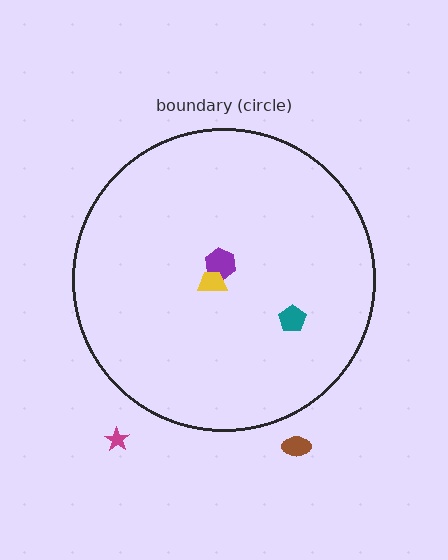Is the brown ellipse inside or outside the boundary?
Outside.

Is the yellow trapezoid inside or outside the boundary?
Inside.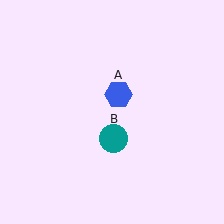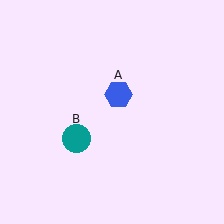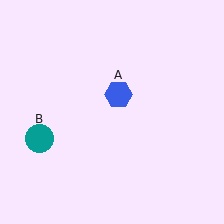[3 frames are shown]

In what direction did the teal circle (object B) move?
The teal circle (object B) moved left.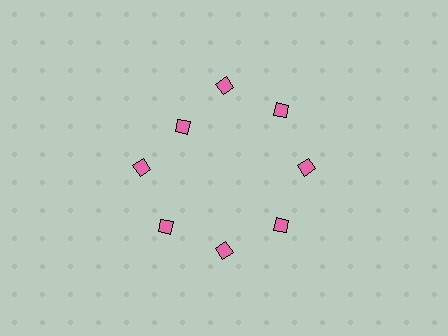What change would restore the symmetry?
The symmetry would be restored by moving it outward, back onto the ring so that all 8 diamonds sit at equal angles and equal distance from the center.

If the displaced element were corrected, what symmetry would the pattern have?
It would have 8-fold rotational symmetry — the pattern would map onto itself every 45 degrees.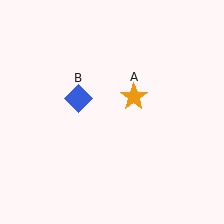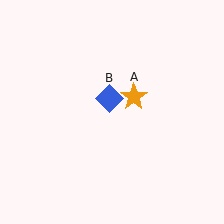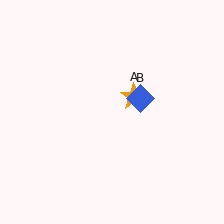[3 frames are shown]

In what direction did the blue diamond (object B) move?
The blue diamond (object B) moved right.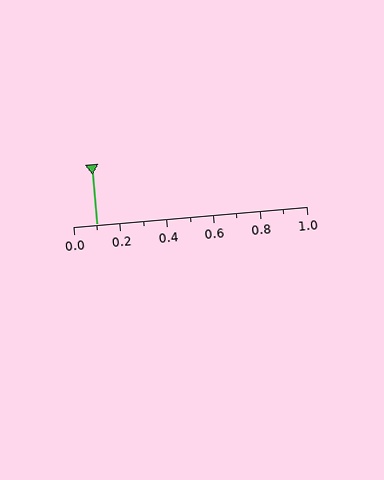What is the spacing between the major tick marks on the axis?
The major ticks are spaced 0.2 apart.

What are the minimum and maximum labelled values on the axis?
The axis runs from 0.0 to 1.0.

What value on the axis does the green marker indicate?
The marker indicates approximately 0.1.